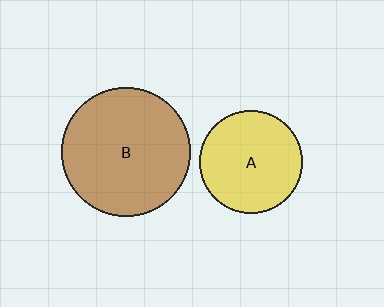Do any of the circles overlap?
No, none of the circles overlap.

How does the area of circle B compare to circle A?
Approximately 1.6 times.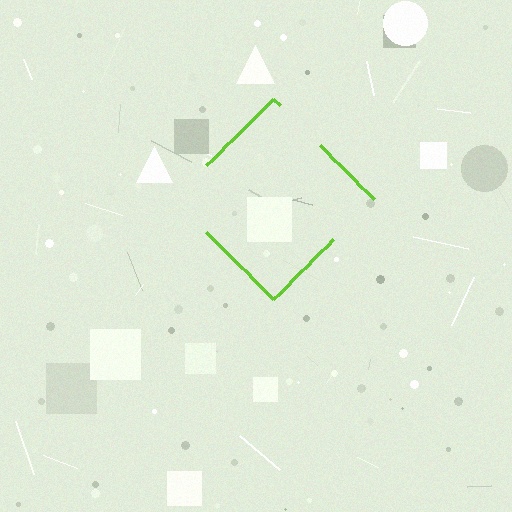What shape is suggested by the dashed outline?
The dashed outline suggests a diamond.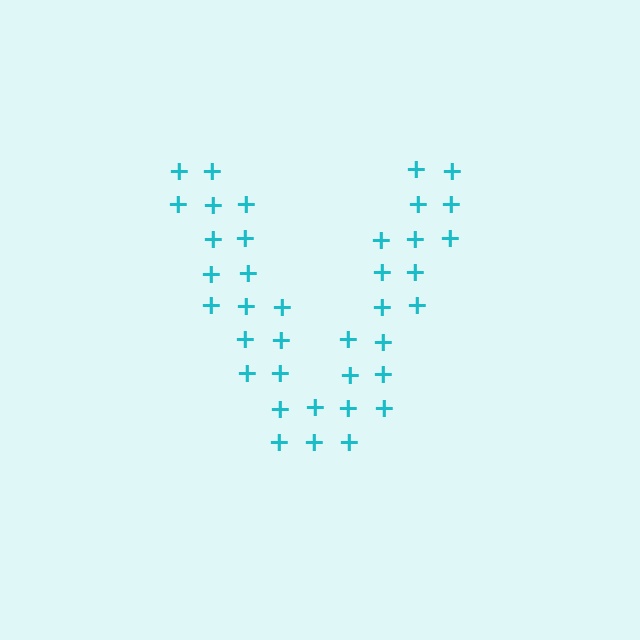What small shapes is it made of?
It is made of small plus signs.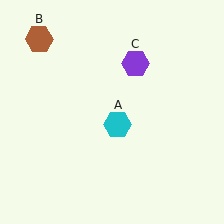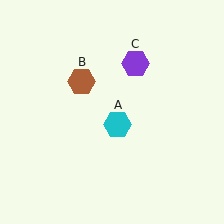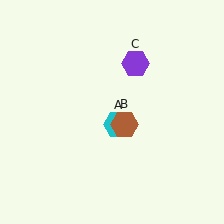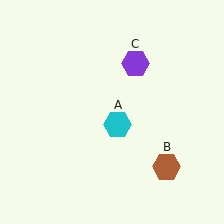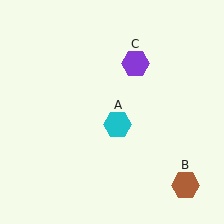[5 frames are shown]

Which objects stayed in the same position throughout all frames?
Cyan hexagon (object A) and purple hexagon (object C) remained stationary.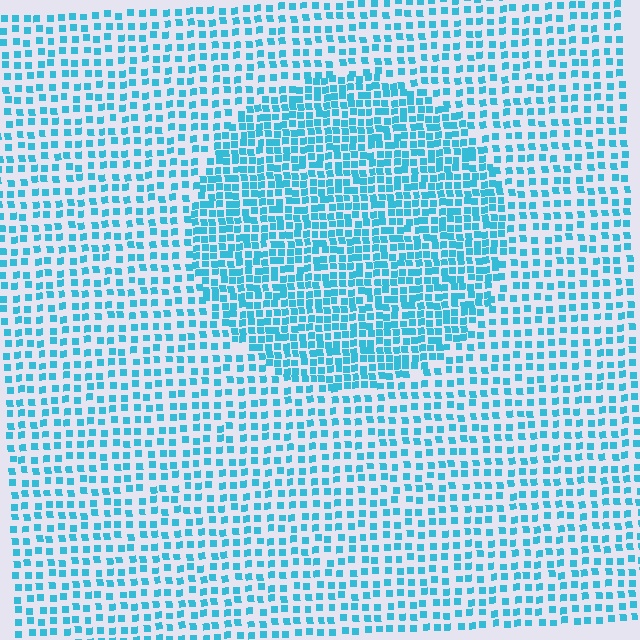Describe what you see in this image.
The image contains small cyan elements arranged at two different densities. A circle-shaped region is visible where the elements are more densely packed than the surrounding area.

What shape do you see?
I see a circle.